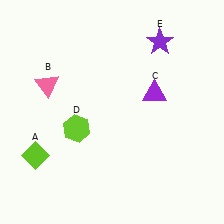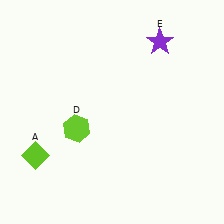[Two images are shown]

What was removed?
The pink triangle (B), the purple triangle (C) were removed in Image 2.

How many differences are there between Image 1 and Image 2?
There are 2 differences between the two images.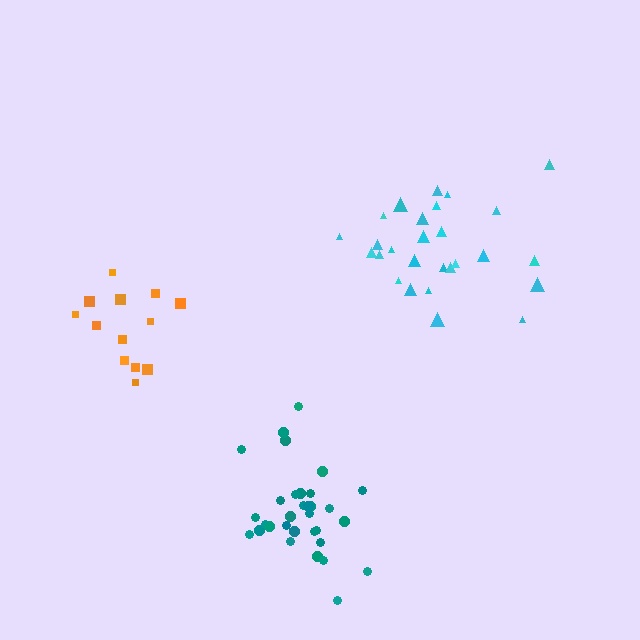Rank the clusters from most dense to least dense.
teal, cyan, orange.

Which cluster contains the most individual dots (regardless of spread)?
Teal (33).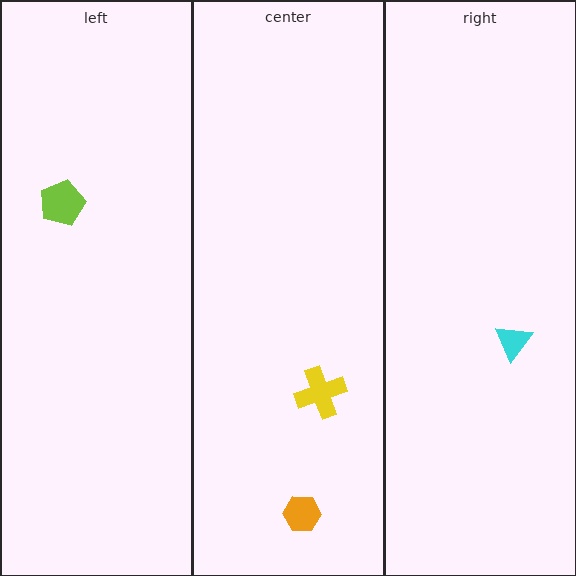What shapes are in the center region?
The yellow cross, the orange hexagon.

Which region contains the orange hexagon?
The center region.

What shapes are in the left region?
The lime pentagon.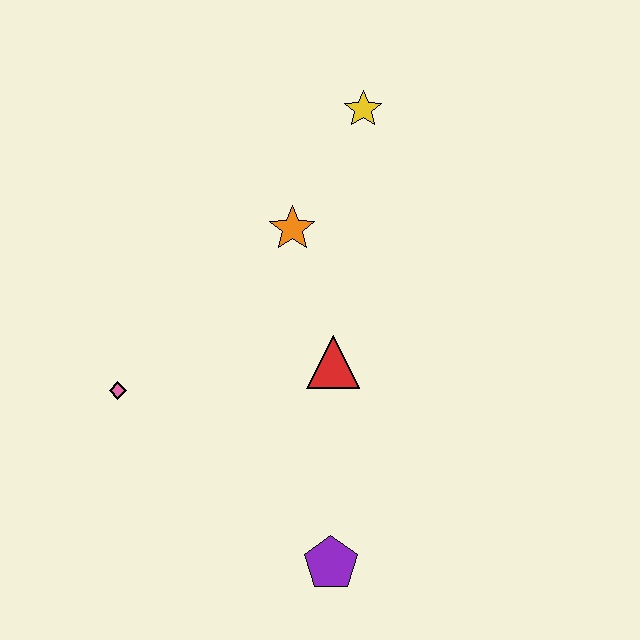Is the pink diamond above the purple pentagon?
Yes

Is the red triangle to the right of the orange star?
Yes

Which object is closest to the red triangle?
The orange star is closest to the red triangle.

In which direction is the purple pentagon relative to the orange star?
The purple pentagon is below the orange star.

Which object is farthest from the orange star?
The purple pentagon is farthest from the orange star.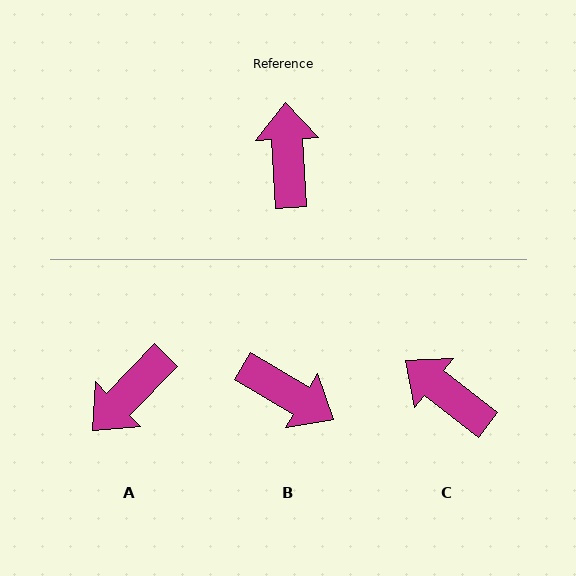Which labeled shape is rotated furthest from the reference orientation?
A, about 133 degrees away.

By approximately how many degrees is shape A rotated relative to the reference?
Approximately 133 degrees counter-clockwise.